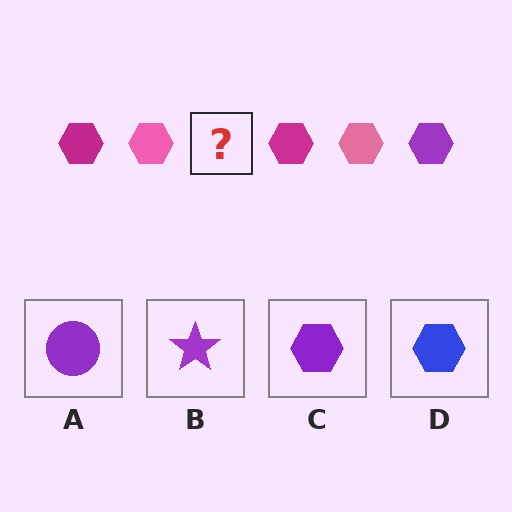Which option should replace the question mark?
Option C.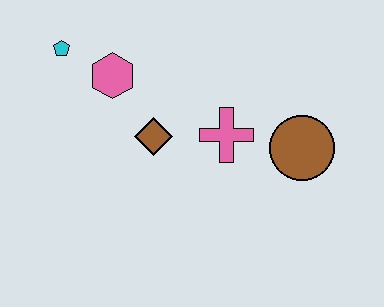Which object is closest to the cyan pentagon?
The pink hexagon is closest to the cyan pentagon.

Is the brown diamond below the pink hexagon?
Yes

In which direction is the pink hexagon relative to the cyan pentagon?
The pink hexagon is to the right of the cyan pentagon.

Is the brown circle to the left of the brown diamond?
No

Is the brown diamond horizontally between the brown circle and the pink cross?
No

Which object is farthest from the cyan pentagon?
The brown circle is farthest from the cyan pentagon.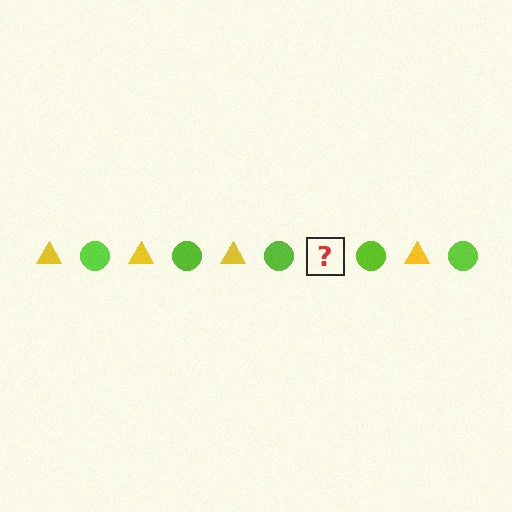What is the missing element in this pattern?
The missing element is a yellow triangle.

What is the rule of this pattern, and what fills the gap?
The rule is that the pattern alternates between yellow triangle and lime circle. The gap should be filled with a yellow triangle.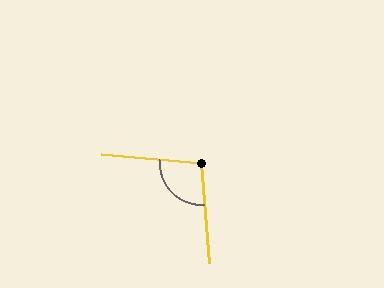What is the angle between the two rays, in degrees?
Approximately 100 degrees.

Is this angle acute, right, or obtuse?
It is obtuse.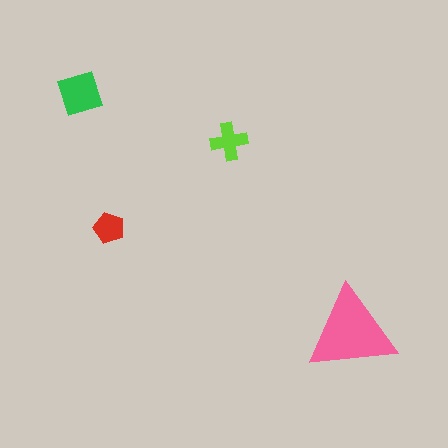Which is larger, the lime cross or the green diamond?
The green diamond.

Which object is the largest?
The pink triangle.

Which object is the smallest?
The red pentagon.